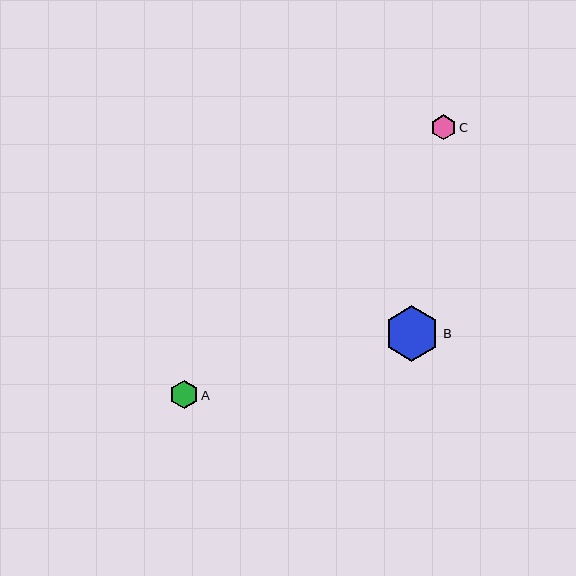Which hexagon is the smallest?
Hexagon C is the smallest with a size of approximately 25 pixels.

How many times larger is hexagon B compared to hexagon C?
Hexagon B is approximately 2.2 times the size of hexagon C.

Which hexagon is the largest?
Hexagon B is the largest with a size of approximately 55 pixels.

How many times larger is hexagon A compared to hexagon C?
Hexagon A is approximately 1.1 times the size of hexagon C.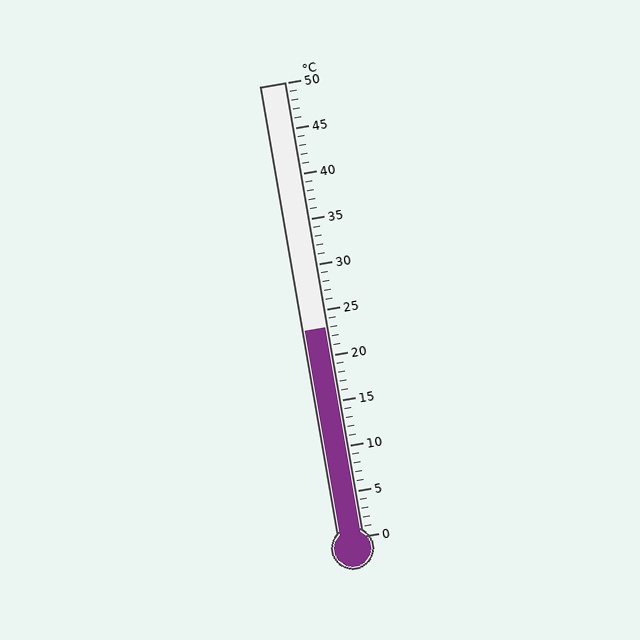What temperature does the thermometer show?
The thermometer shows approximately 23°C.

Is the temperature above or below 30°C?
The temperature is below 30°C.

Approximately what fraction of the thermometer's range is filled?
The thermometer is filled to approximately 45% of its range.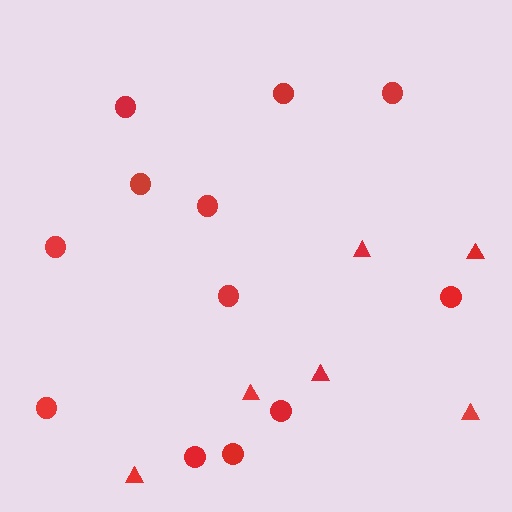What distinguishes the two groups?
There are 2 groups: one group of circles (12) and one group of triangles (6).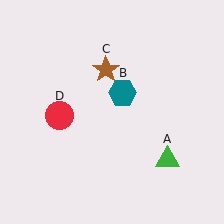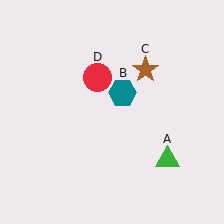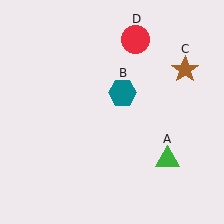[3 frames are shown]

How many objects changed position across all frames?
2 objects changed position: brown star (object C), red circle (object D).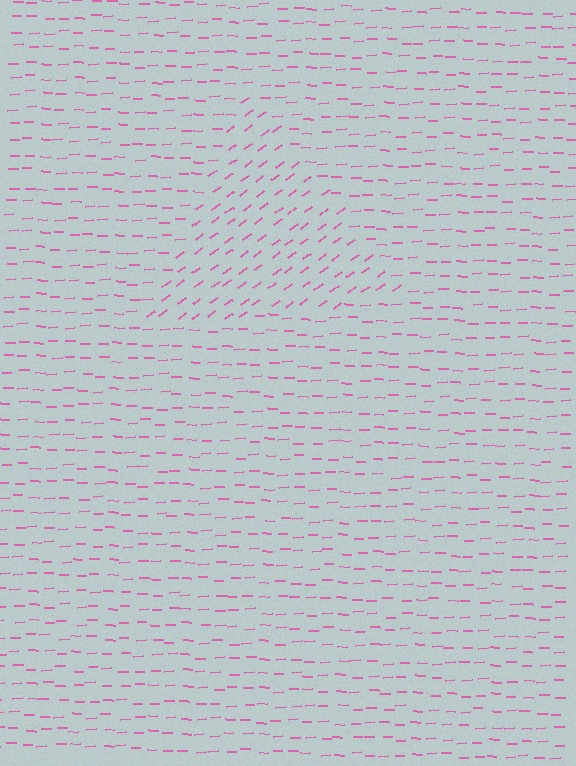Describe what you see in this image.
The image is filled with small pink line segments. A triangle region in the image has lines oriented differently from the surrounding lines, creating a visible texture boundary.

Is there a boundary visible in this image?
Yes, there is a texture boundary formed by a change in line orientation.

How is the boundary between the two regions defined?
The boundary is defined purely by a change in line orientation (approximately 35 degrees difference). All lines are the same color and thickness.